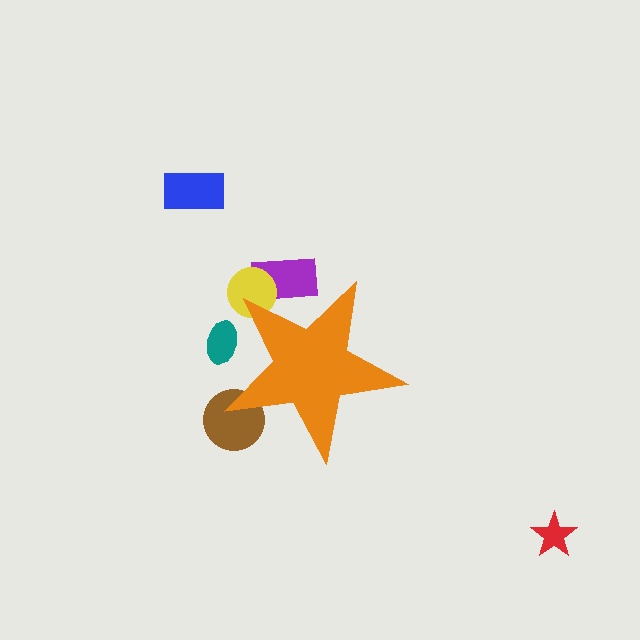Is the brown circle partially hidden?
Yes, the brown circle is partially hidden behind the orange star.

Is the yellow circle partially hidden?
Yes, the yellow circle is partially hidden behind the orange star.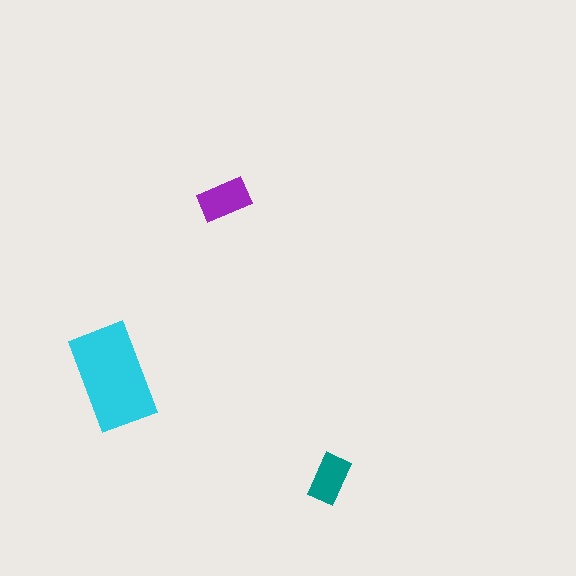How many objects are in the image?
There are 3 objects in the image.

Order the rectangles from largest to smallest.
the cyan one, the purple one, the teal one.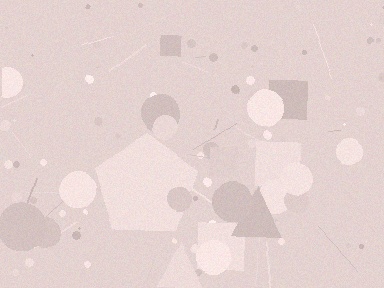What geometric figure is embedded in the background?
A pentagon is embedded in the background.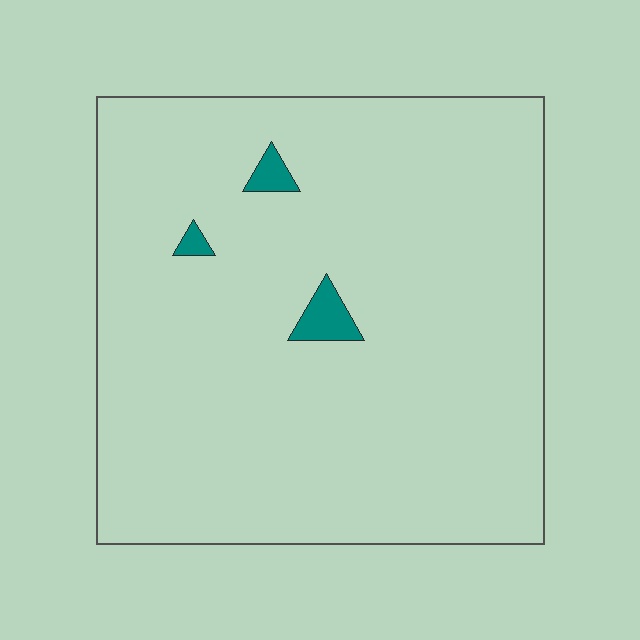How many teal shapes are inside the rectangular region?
3.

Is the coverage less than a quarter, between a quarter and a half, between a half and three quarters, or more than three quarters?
Less than a quarter.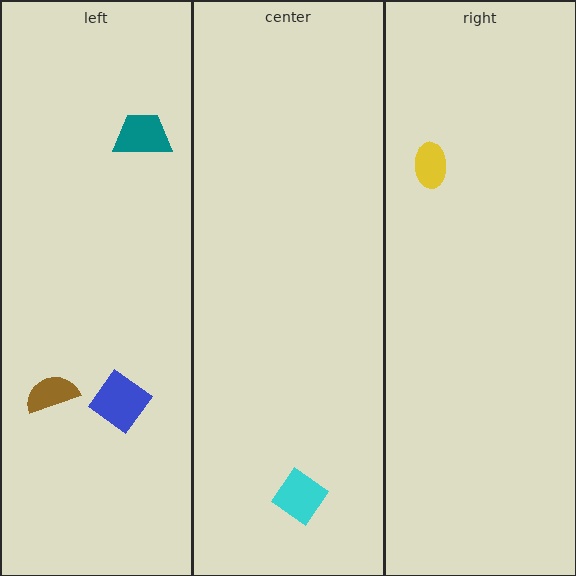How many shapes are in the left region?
3.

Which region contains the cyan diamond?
The center region.